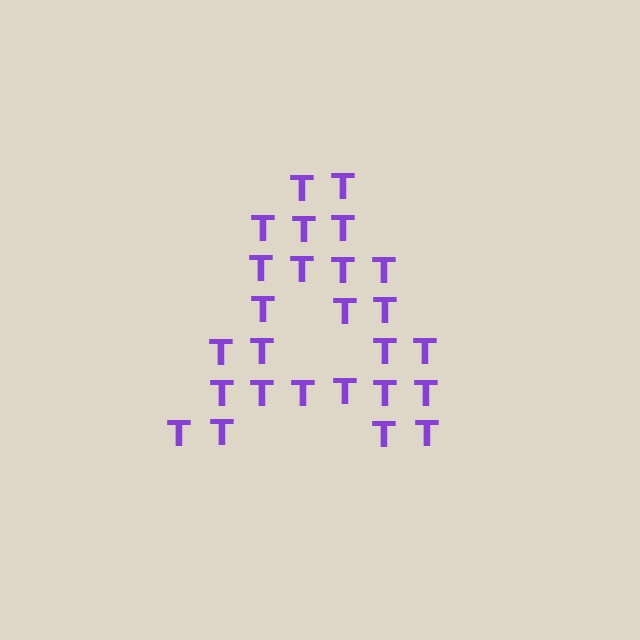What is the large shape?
The large shape is the letter A.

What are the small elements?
The small elements are letter T's.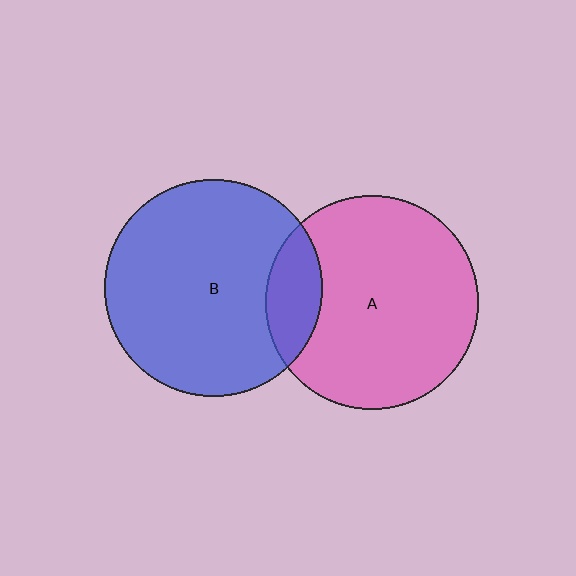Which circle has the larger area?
Circle B (blue).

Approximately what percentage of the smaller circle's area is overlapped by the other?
Approximately 15%.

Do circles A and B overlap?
Yes.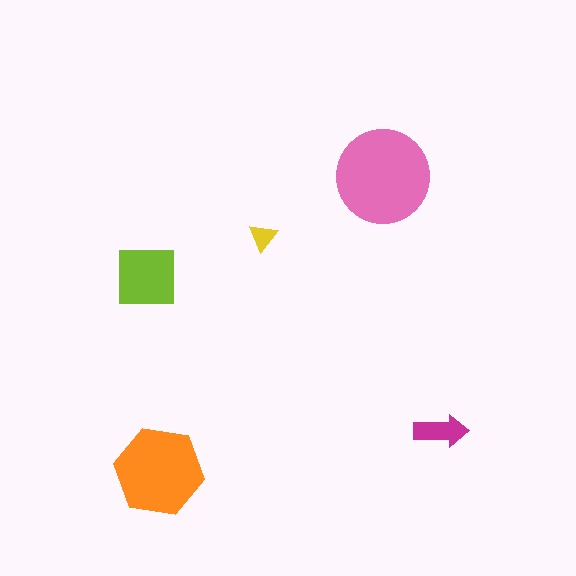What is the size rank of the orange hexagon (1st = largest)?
2nd.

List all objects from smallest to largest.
The yellow triangle, the magenta arrow, the lime square, the orange hexagon, the pink circle.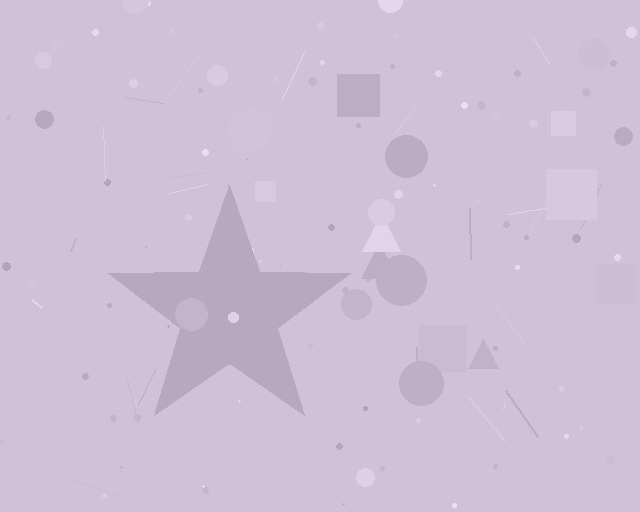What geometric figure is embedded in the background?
A star is embedded in the background.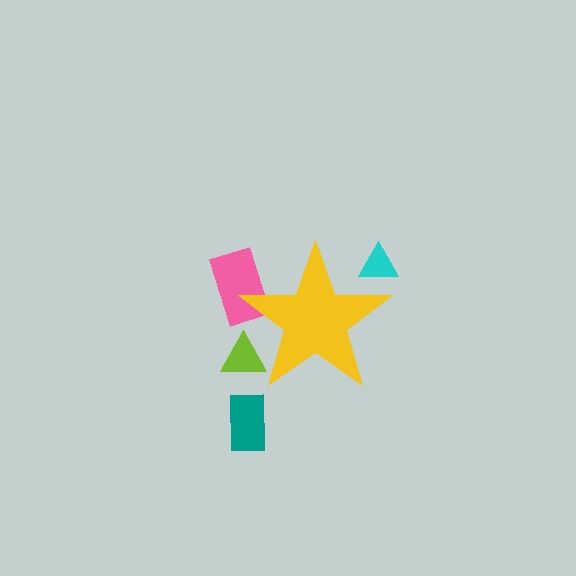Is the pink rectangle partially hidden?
Yes, the pink rectangle is partially hidden behind the yellow star.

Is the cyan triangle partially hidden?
Yes, the cyan triangle is partially hidden behind the yellow star.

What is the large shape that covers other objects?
A yellow star.